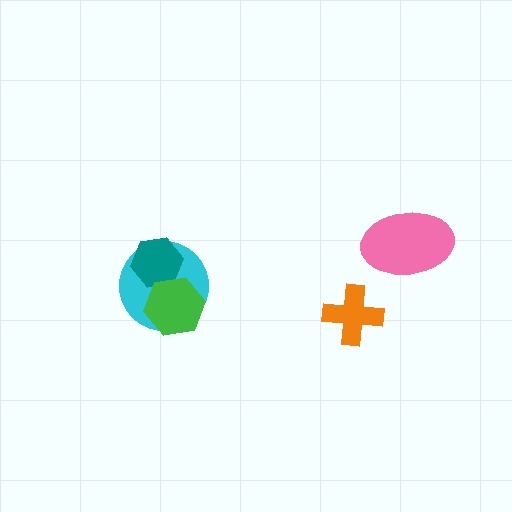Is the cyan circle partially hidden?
Yes, it is partially covered by another shape.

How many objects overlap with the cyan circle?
2 objects overlap with the cyan circle.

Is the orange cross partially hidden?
No, no other shape covers it.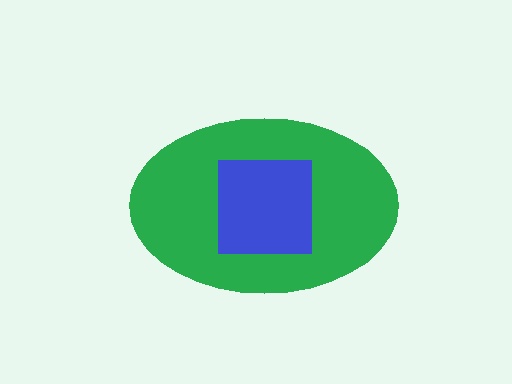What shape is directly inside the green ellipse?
The blue square.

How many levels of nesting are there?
2.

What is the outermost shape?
The green ellipse.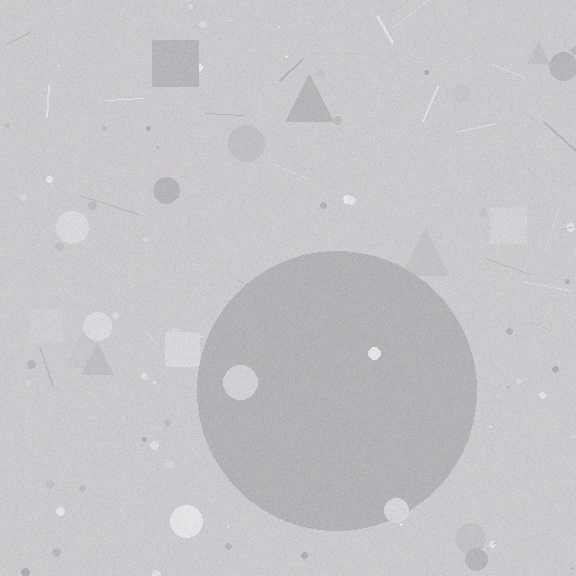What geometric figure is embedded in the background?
A circle is embedded in the background.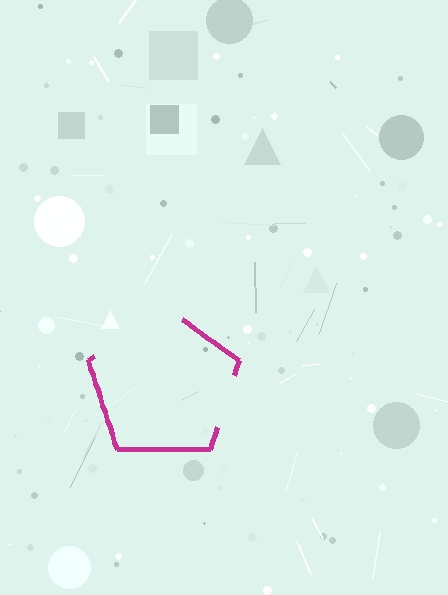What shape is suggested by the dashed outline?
The dashed outline suggests a pentagon.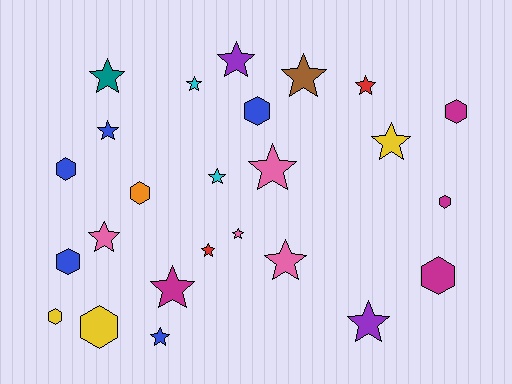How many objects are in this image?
There are 25 objects.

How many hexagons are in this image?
There are 9 hexagons.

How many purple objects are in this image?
There are 2 purple objects.